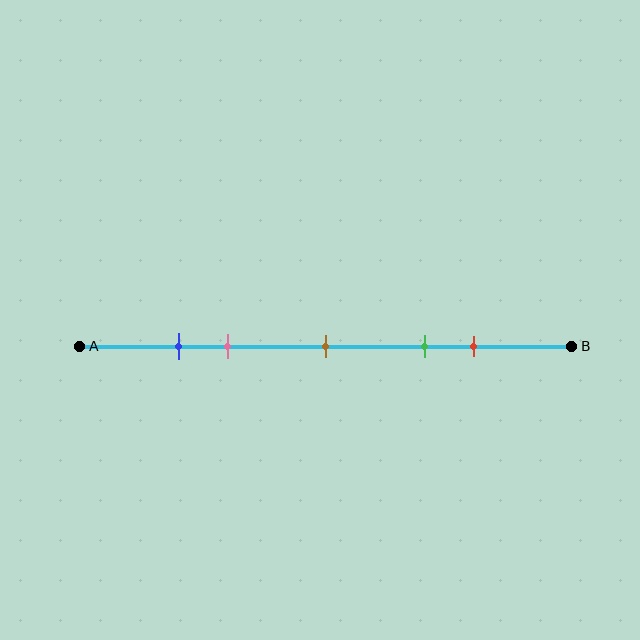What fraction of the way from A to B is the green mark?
The green mark is approximately 70% (0.7) of the way from A to B.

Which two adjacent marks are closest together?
The blue and pink marks are the closest adjacent pair.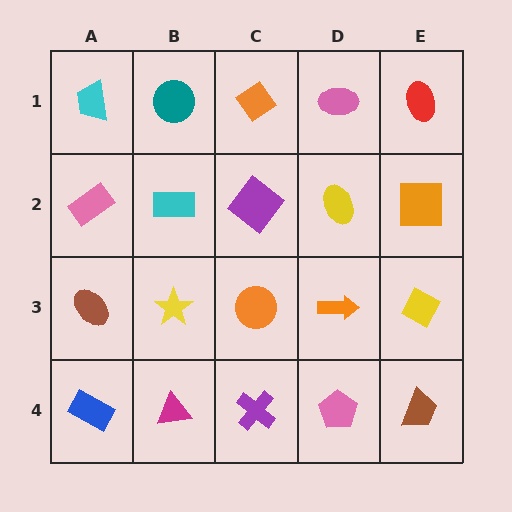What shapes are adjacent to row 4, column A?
A brown ellipse (row 3, column A), a magenta triangle (row 4, column B).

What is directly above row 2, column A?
A cyan trapezoid.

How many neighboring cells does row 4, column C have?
3.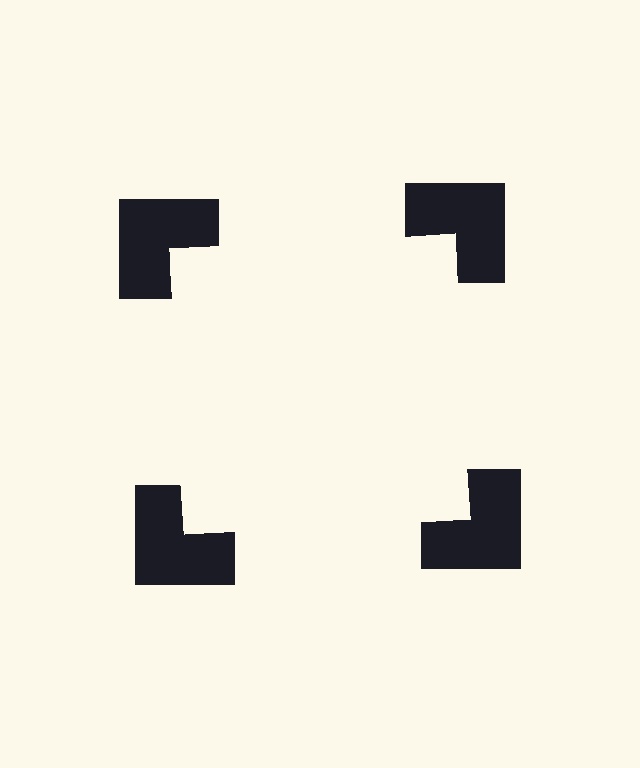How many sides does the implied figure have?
4 sides.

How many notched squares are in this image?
There are 4 — one at each vertex of the illusory square.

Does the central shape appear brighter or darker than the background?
It typically appears slightly brighter than the background, even though no actual brightness change is drawn.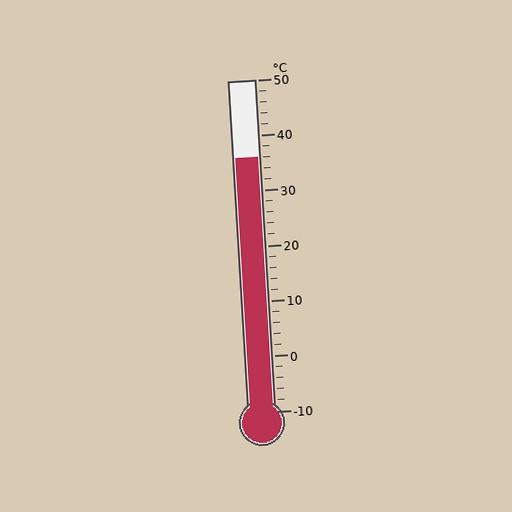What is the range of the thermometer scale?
The thermometer scale ranges from -10°C to 50°C.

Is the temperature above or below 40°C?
The temperature is below 40°C.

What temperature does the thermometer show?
The thermometer shows approximately 36°C.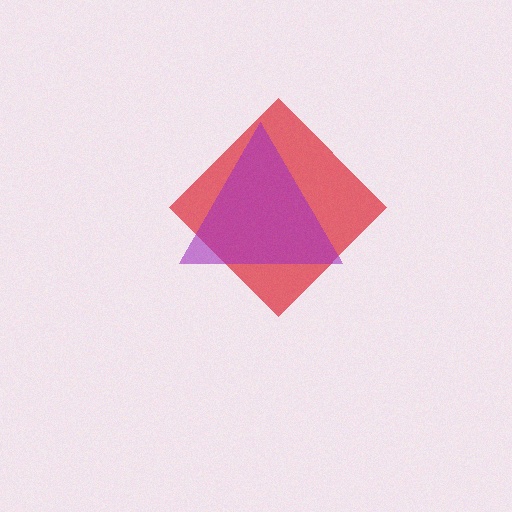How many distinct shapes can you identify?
There are 2 distinct shapes: a red diamond, a purple triangle.